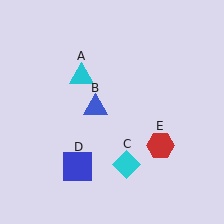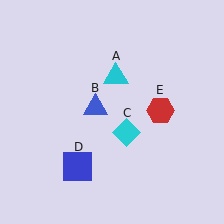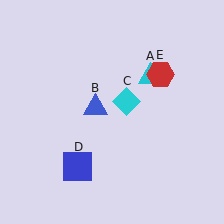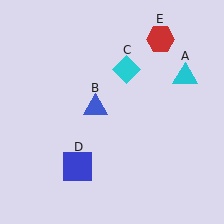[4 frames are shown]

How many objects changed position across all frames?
3 objects changed position: cyan triangle (object A), cyan diamond (object C), red hexagon (object E).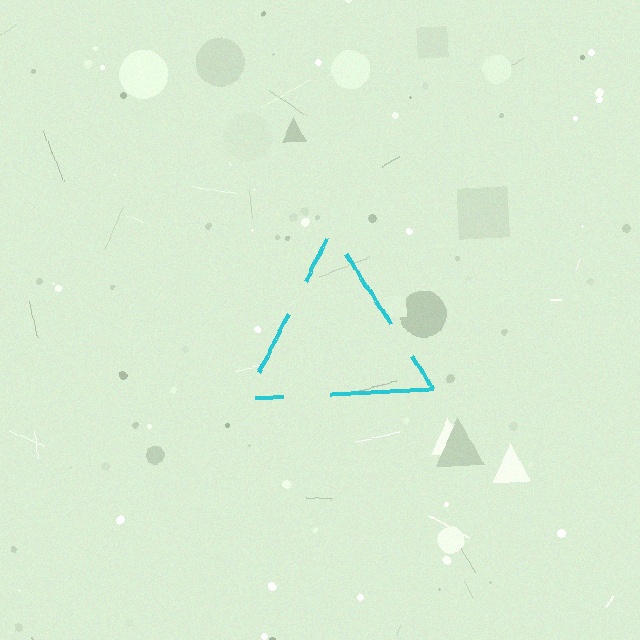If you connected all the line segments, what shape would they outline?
They would outline a triangle.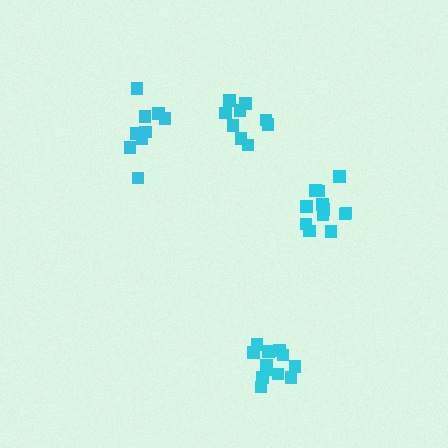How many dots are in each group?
Group 1: 9 dots, Group 2: 9 dots, Group 3: 12 dots, Group 4: 12 dots (42 total).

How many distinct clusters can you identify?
There are 4 distinct clusters.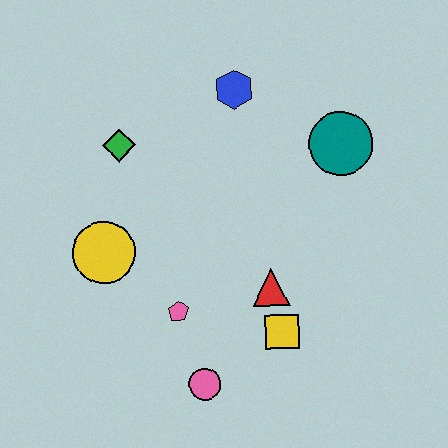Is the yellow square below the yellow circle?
Yes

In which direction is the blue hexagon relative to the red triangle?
The blue hexagon is above the red triangle.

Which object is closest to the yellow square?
The red triangle is closest to the yellow square.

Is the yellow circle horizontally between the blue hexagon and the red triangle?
No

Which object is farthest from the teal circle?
The pink circle is farthest from the teal circle.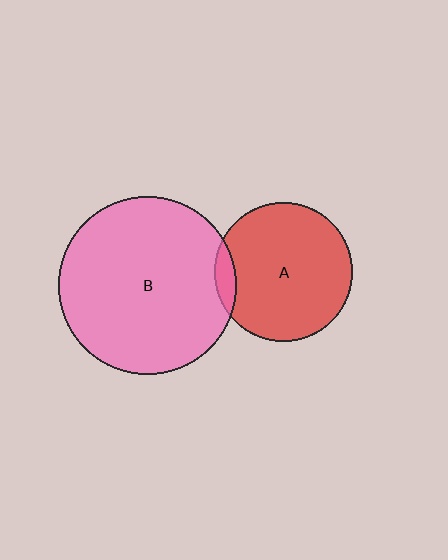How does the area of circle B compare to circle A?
Approximately 1.7 times.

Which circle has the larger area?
Circle B (pink).